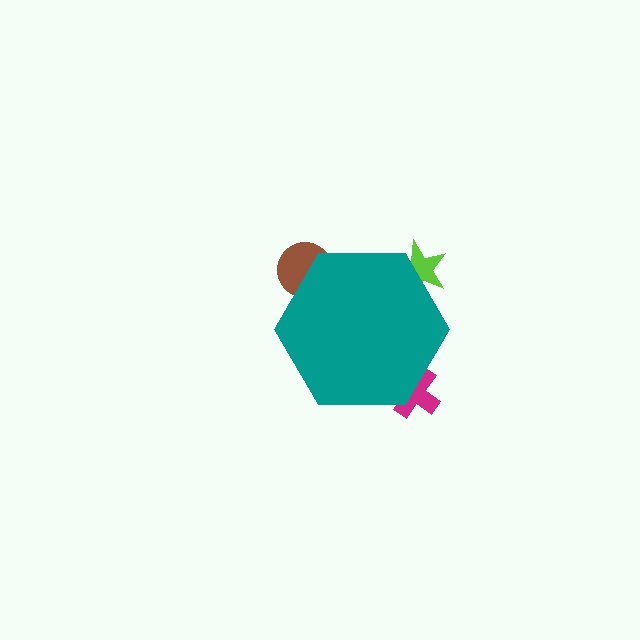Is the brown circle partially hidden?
Yes, the brown circle is partially hidden behind the teal hexagon.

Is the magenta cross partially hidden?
Yes, the magenta cross is partially hidden behind the teal hexagon.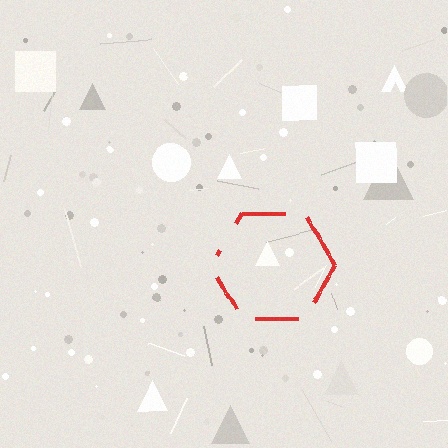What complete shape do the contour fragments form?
The contour fragments form a hexagon.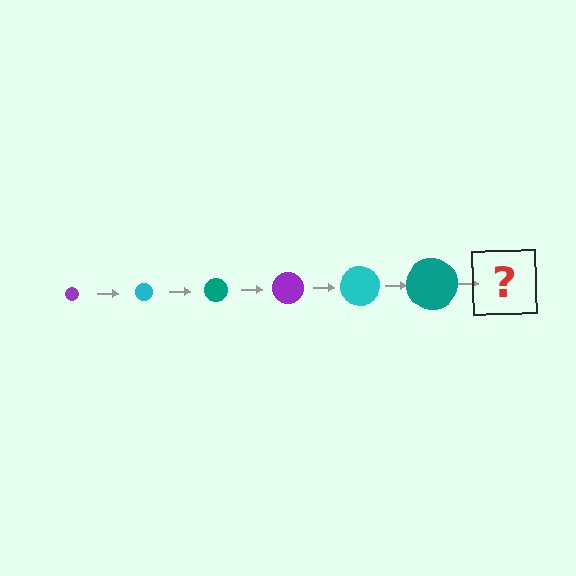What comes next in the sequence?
The next element should be a purple circle, larger than the previous one.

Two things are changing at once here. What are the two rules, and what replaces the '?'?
The two rules are that the circle grows larger each step and the color cycles through purple, cyan, and teal. The '?' should be a purple circle, larger than the previous one.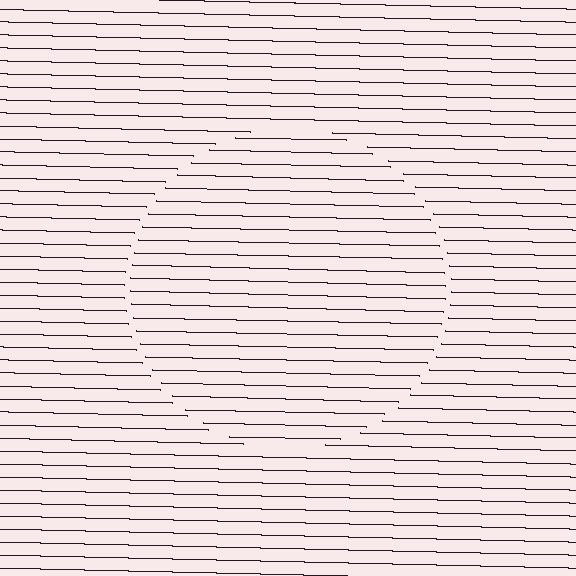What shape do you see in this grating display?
An illusory circle. The interior of the shape contains the same grating, shifted by half a period — the contour is defined by the phase discontinuity where line-ends from the inner and outer gratings abut.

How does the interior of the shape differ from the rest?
The interior of the shape contains the same grating, shifted by half a period — the contour is defined by the phase discontinuity where line-ends from the inner and outer gratings abut.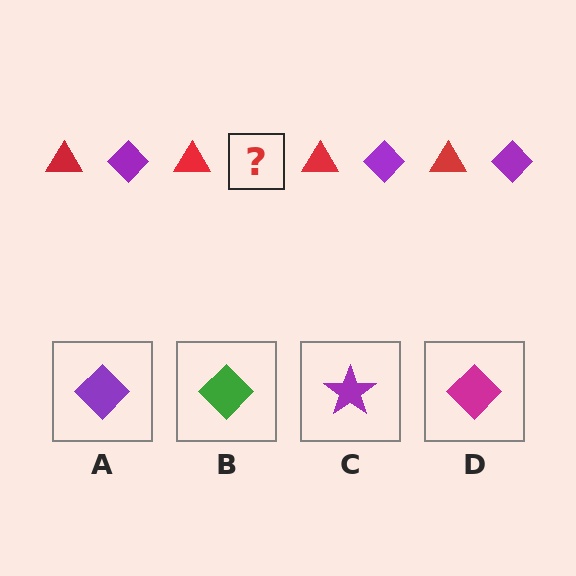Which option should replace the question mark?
Option A.